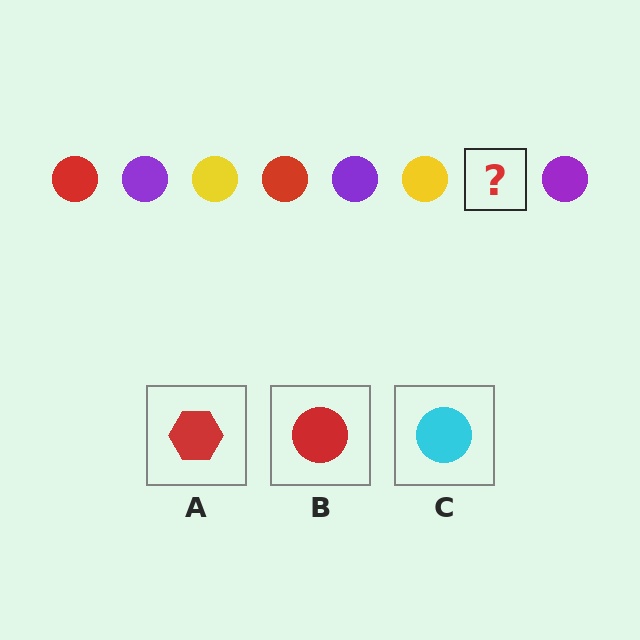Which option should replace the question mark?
Option B.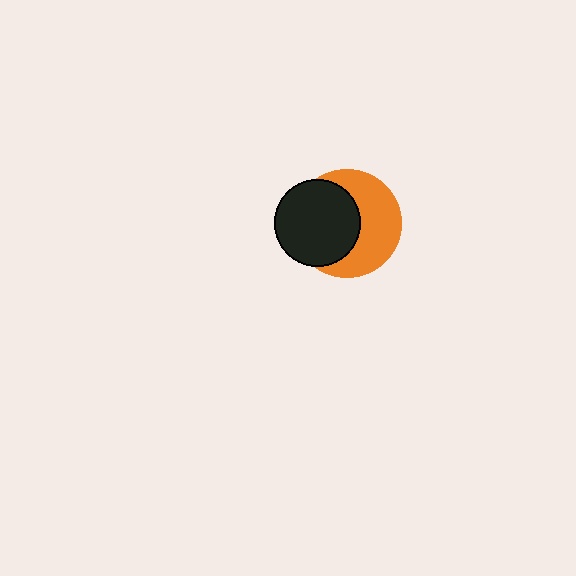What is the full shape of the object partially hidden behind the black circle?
The partially hidden object is an orange circle.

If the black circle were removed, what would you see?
You would see the complete orange circle.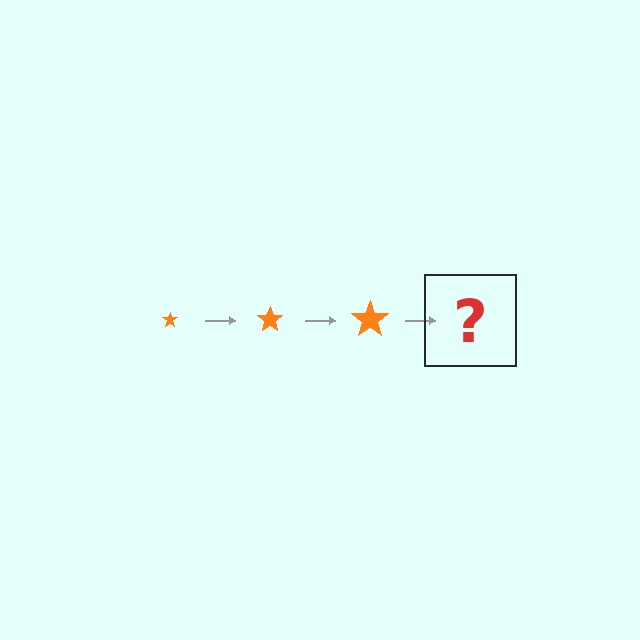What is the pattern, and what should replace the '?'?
The pattern is that the star gets progressively larger each step. The '?' should be an orange star, larger than the previous one.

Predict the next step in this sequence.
The next step is an orange star, larger than the previous one.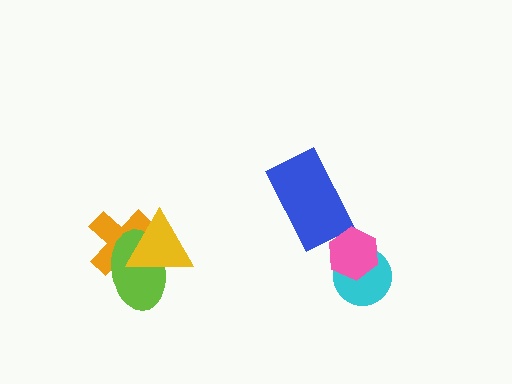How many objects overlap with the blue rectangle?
0 objects overlap with the blue rectangle.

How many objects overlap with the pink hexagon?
1 object overlaps with the pink hexagon.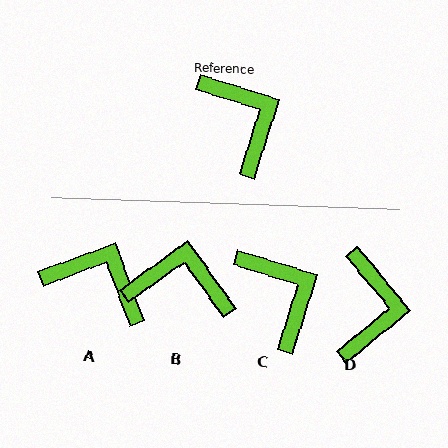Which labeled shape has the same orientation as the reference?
C.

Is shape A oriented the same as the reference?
No, it is off by about 38 degrees.